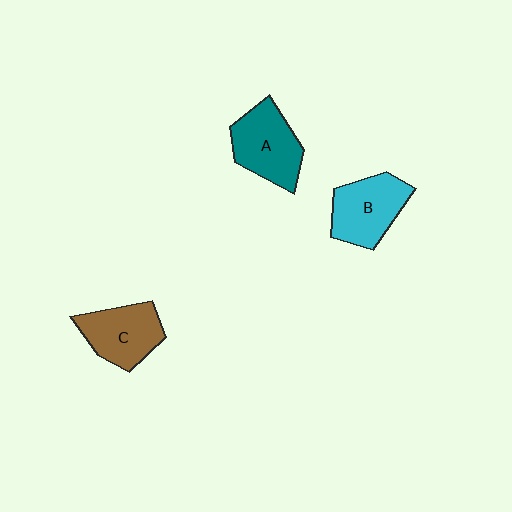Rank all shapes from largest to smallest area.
From largest to smallest: A (teal), B (cyan), C (brown).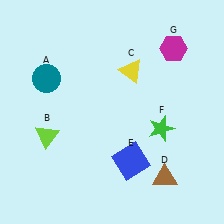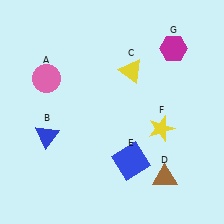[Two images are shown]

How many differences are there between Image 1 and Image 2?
There are 3 differences between the two images.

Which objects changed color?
A changed from teal to pink. B changed from lime to blue. F changed from green to yellow.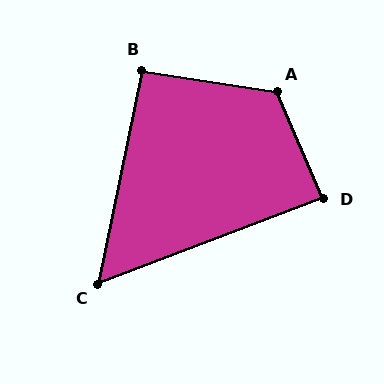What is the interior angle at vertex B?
Approximately 93 degrees (approximately right).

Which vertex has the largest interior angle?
A, at approximately 122 degrees.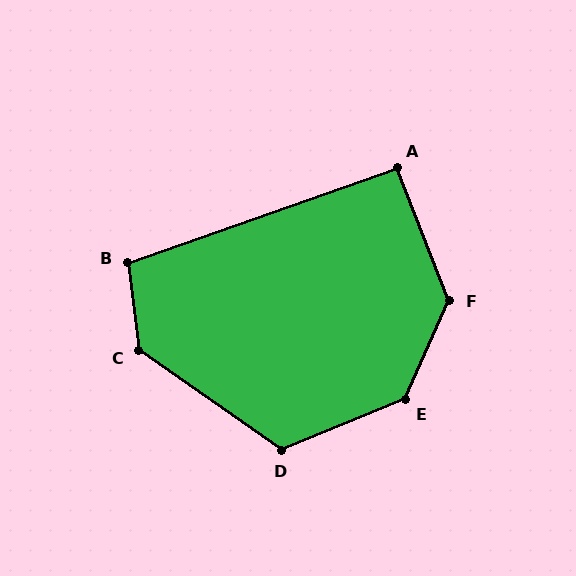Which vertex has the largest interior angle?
E, at approximately 136 degrees.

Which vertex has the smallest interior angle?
A, at approximately 92 degrees.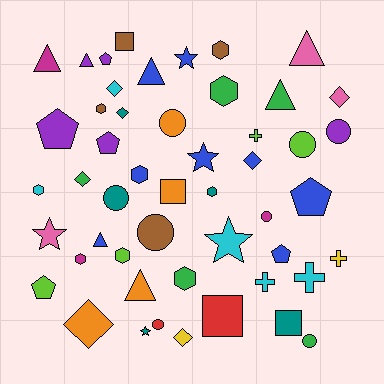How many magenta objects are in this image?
There are 3 magenta objects.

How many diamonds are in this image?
There are 7 diamonds.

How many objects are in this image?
There are 50 objects.